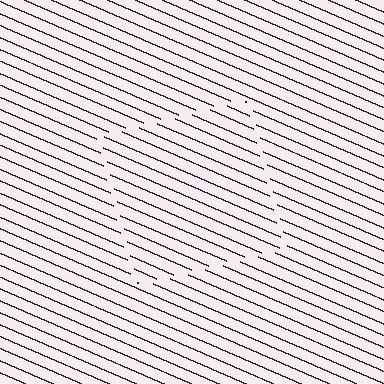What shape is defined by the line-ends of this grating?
An illusory square. The interior of the shape contains the same grating, shifted by half a period — the contour is defined by the phase discontinuity where line-ends from the inner and outer gratings abut.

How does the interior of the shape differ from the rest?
The interior of the shape contains the same grating, shifted by half a period — the contour is defined by the phase discontinuity where line-ends from the inner and outer gratings abut.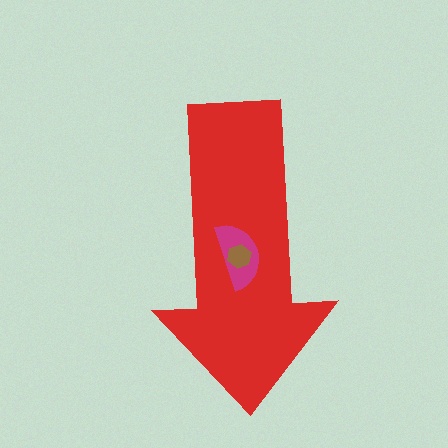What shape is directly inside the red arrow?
The magenta semicircle.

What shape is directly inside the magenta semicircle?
The brown hexagon.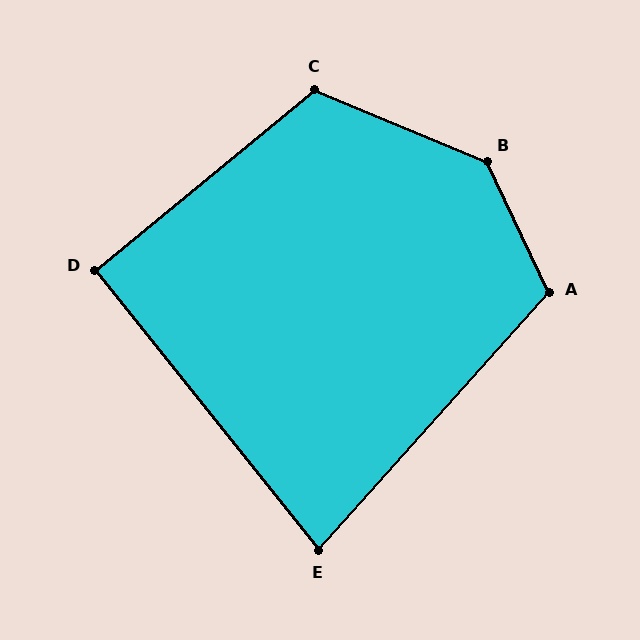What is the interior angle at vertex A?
Approximately 113 degrees (obtuse).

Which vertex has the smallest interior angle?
E, at approximately 80 degrees.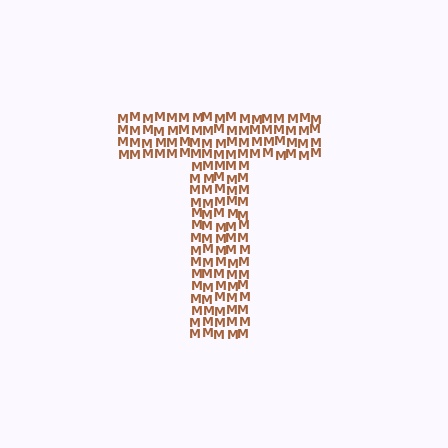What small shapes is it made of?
It is made of small letter M's.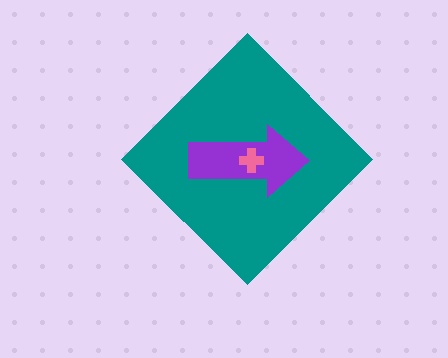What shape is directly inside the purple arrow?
The pink cross.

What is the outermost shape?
The teal diamond.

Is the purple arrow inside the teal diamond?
Yes.